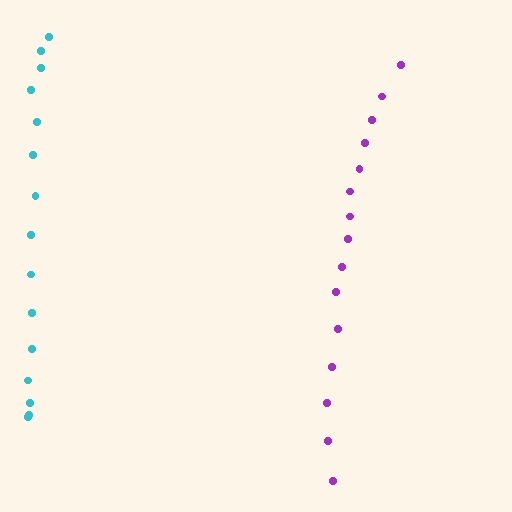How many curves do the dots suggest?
There are 2 distinct paths.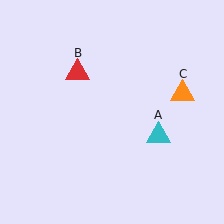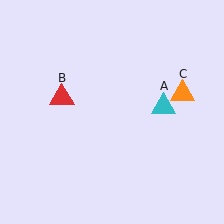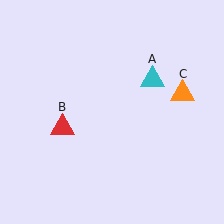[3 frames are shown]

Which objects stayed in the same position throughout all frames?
Orange triangle (object C) remained stationary.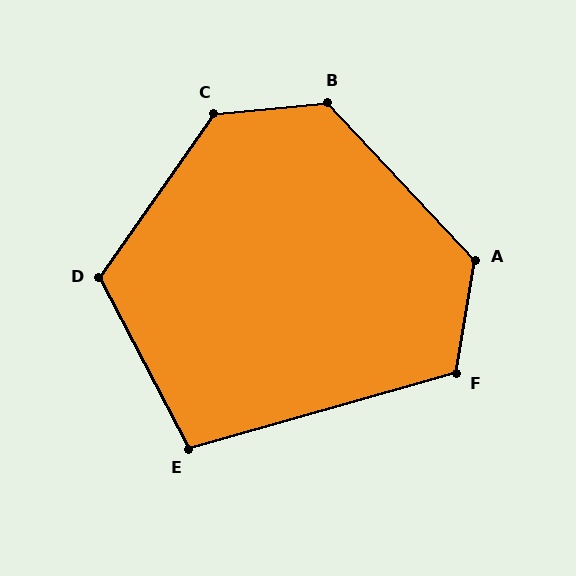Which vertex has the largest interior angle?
C, at approximately 131 degrees.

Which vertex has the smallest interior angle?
E, at approximately 102 degrees.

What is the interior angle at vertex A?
Approximately 128 degrees (obtuse).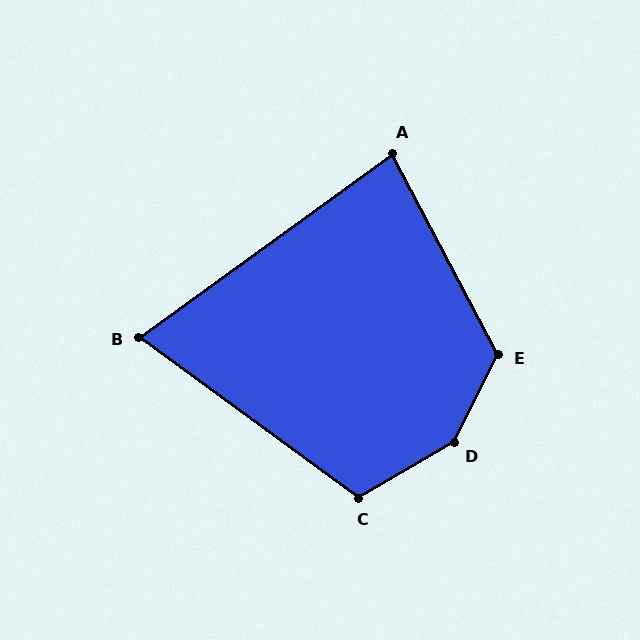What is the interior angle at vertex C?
Approximately 114 degrees (obtuse).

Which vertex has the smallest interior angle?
B, at approximately 72 degrees.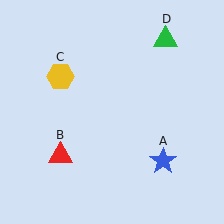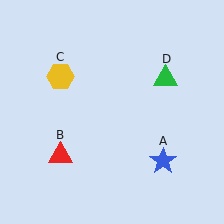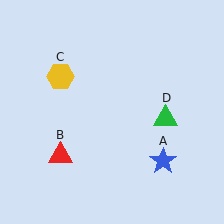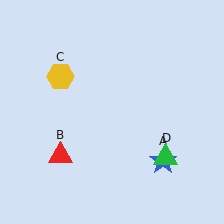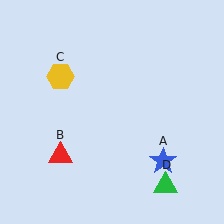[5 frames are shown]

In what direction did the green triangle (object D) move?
The green triangle (object D) moved down.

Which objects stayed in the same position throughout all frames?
Blue star (object A) and red triangle (object B) and yellow hexagon (object C) remained stationary.